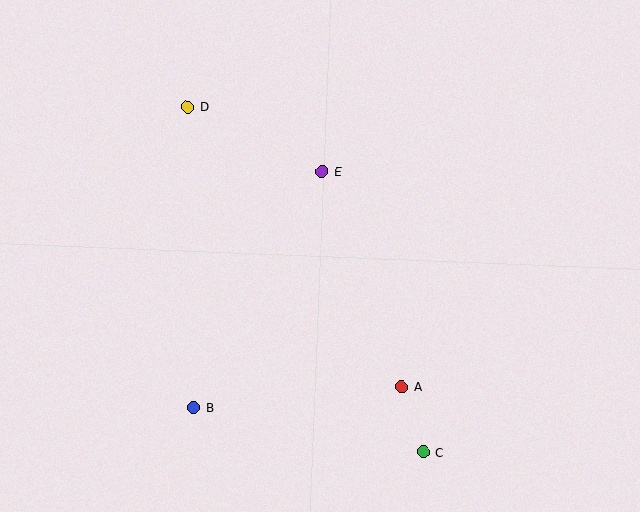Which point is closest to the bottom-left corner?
Point B is closest to the bottom-left corner.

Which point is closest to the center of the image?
Point E at (322, 171) is closest to the center.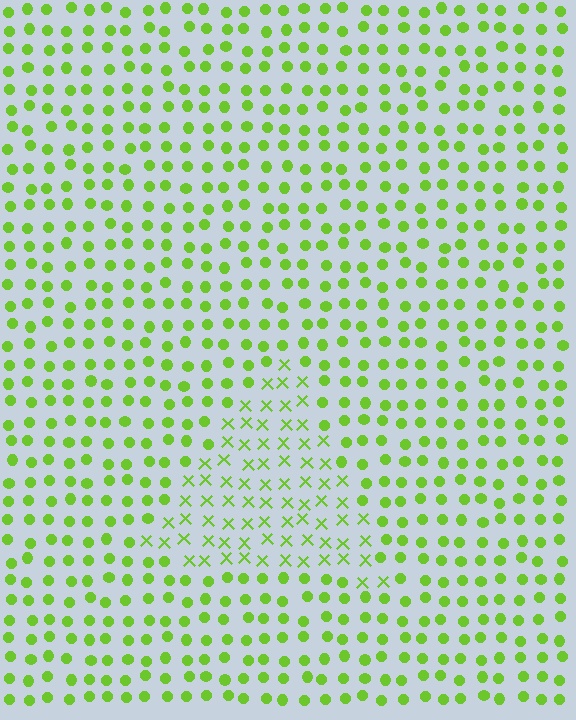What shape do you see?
I see a triangle.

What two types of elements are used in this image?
The image uses X marks inside the triangle region and circles outside it.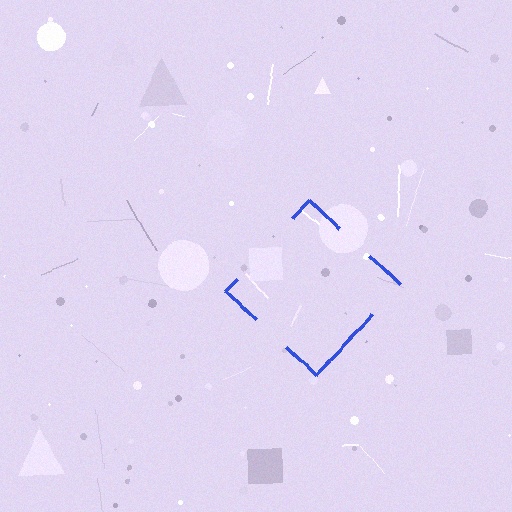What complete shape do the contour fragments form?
The contour fragments form a diamond.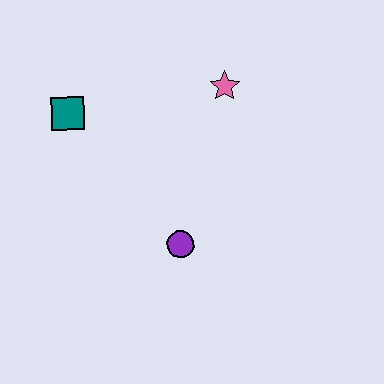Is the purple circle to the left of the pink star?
Yes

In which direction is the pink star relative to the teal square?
The pink star is to the right of the teal square.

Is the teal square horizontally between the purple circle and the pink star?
No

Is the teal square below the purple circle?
No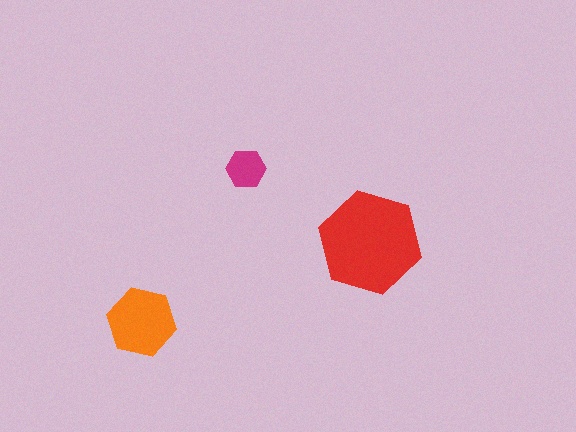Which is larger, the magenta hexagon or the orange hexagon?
The orange one.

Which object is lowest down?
The orange hexagon is bottommost.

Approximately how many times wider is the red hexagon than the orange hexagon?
About 1.5 times wider.